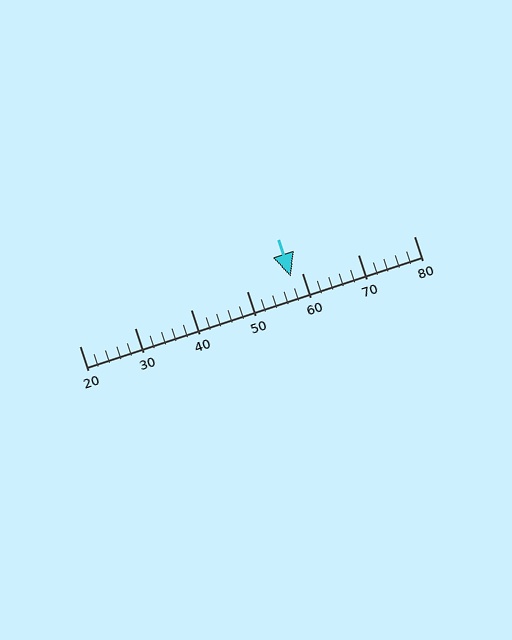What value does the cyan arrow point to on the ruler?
The cyan arrow points to approximately 58.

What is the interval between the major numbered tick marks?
The major tick marks are spaced 10 units apart.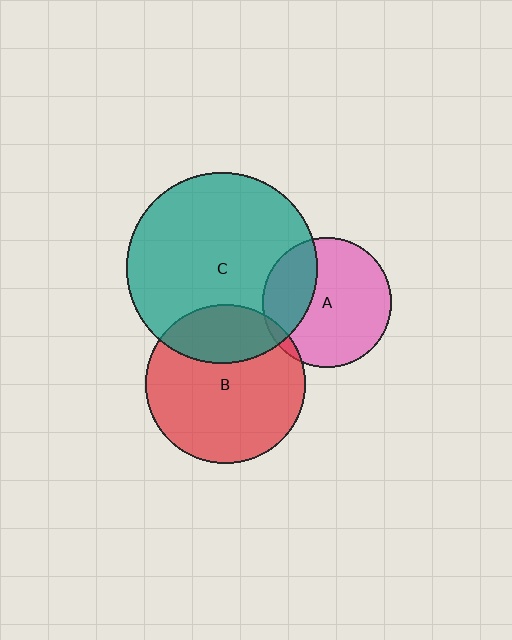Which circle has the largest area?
Circle C (teal).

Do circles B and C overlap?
Yes.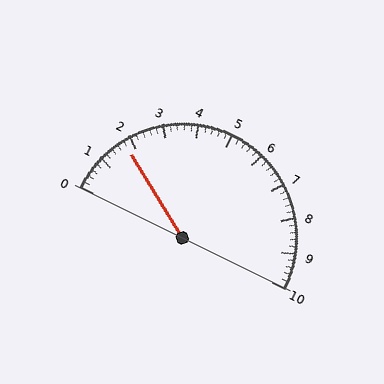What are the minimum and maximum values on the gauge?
The gauge ranges from 0 to 10.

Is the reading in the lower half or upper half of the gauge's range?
The reading is in the lower half of the range (0 to 10).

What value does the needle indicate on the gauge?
The needle indicates approximately 1.8.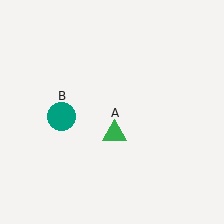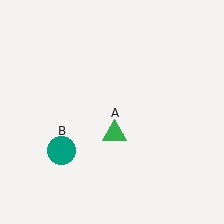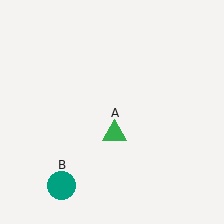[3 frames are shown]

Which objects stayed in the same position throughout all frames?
Green triangle (object A) remained stationary.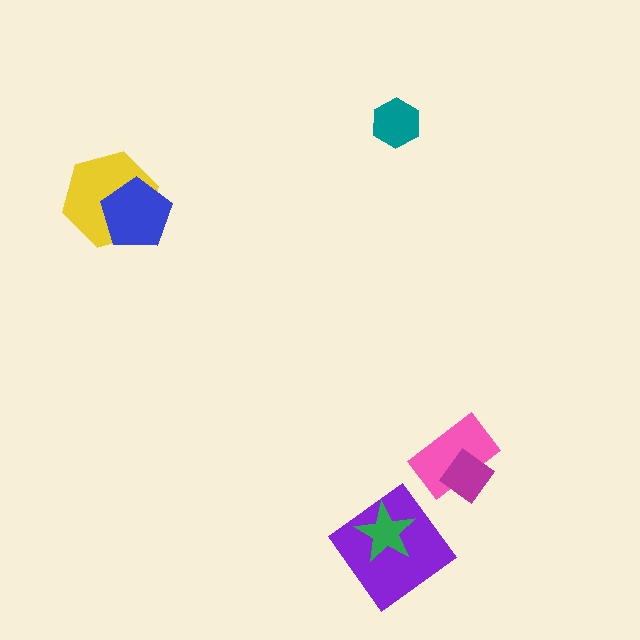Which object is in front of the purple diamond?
The green star is in front of the purple diamond.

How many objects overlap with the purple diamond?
1 object overlaps with the purple diamond.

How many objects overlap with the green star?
1 object overlaps with the green star.